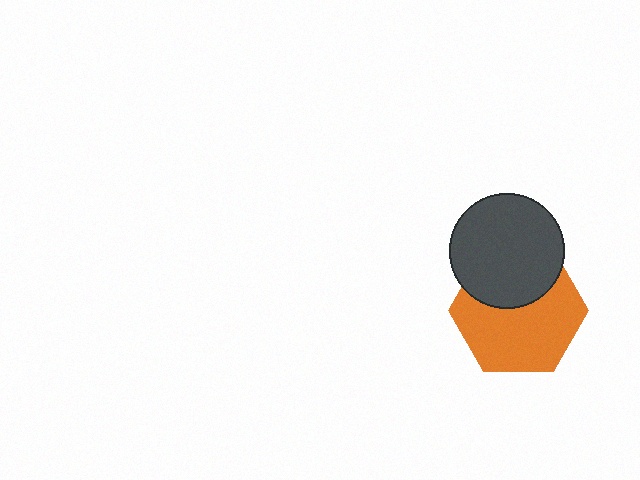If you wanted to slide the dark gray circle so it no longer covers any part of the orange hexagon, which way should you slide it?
Slide it up — that is the most direct way to separate the two shapes.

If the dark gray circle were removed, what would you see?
You would see the complete orange hexagon.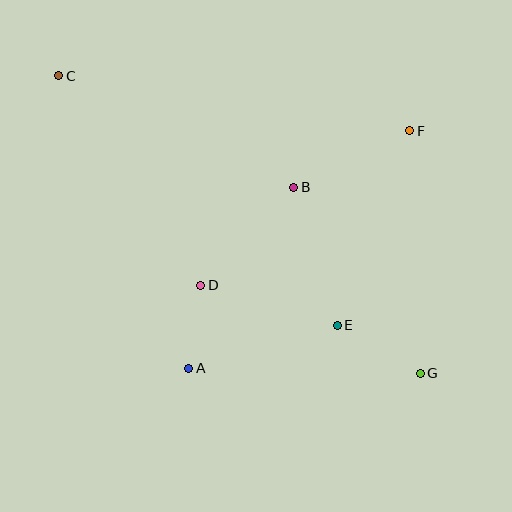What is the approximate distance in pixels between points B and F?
The distance between B and F is approximately 129 pixels.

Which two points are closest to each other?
Points A and D are closest to each other.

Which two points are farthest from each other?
Points C and G are farthest from each other.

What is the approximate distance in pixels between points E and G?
The distance between E and G is approximately 96 pixels.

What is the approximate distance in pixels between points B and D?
The distance between B and D is approximately 135 pixels.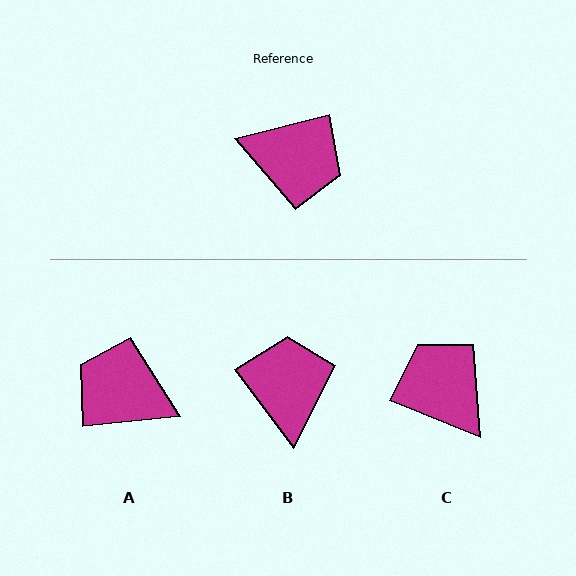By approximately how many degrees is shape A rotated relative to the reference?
Approximately 172 degrees counter-clockwise.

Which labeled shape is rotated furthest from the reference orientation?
A, about 172 degrees away.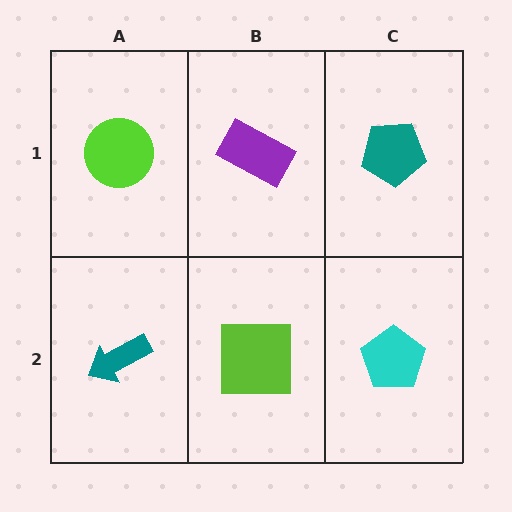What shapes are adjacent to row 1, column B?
A lime square (row 2, column B), a lime circle (row 1, column A), a teal pentagon (row 1, column C).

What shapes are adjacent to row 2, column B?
A purple rectangle (row 1, column B), a teal arrow (row 2, column A), a cyan pentagon (row 2, column C).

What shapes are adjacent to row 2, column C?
A teal pentagon (row 1, column C), a lime square (row 2, column B).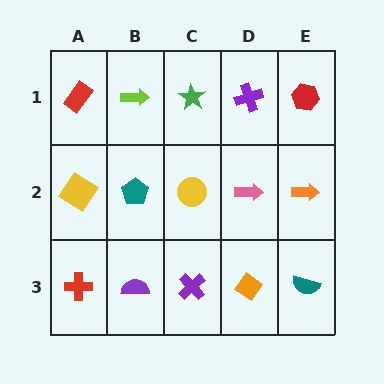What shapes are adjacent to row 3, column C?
A yellow circle (row 2, column C), a purple semicircle (row 3, column B), an orange diamond (row 3, column D).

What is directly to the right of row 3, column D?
A teal semicircle.